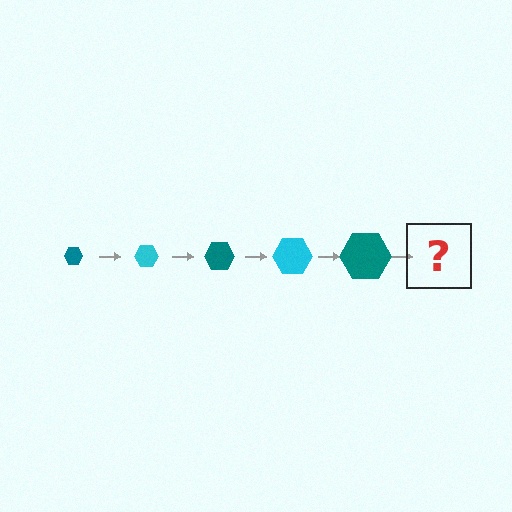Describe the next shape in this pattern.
It should be a cyan hexagon, larger than the previous one.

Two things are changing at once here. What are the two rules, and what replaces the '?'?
The two rules are that the hexagon grows larger each step and the color cycles through teal and cyan. The '?' should be a cyan hexagon, larger than the previous one.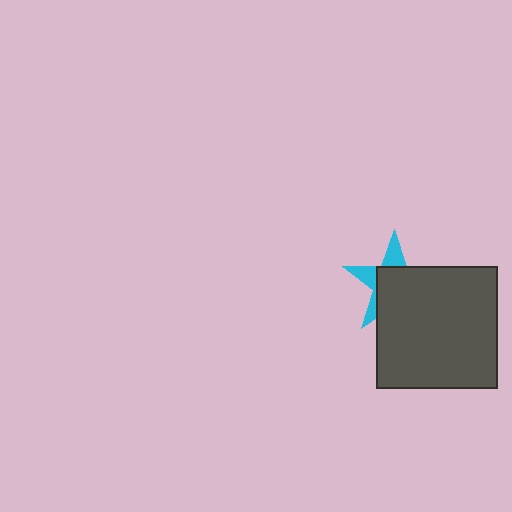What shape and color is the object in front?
The object in front is a dark gray square.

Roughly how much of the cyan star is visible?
A small part of it is visible (roughly 33%).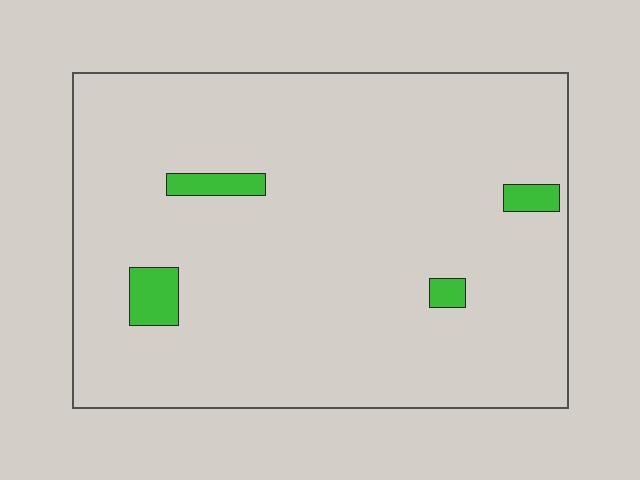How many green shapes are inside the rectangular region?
4.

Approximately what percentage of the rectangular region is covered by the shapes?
Approximately 5%.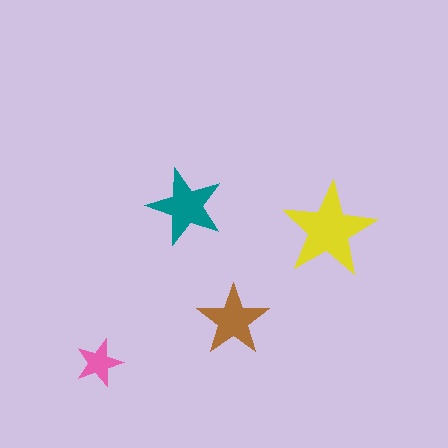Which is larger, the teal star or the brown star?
The teal one.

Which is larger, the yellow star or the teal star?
The yellow one.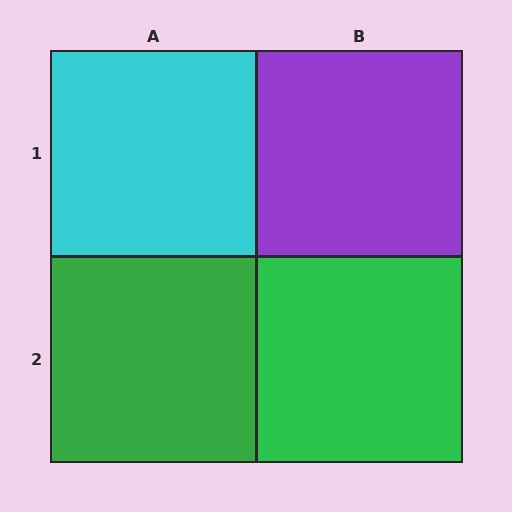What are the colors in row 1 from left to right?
Cyan, purple.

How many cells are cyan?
1 cell is cyan.